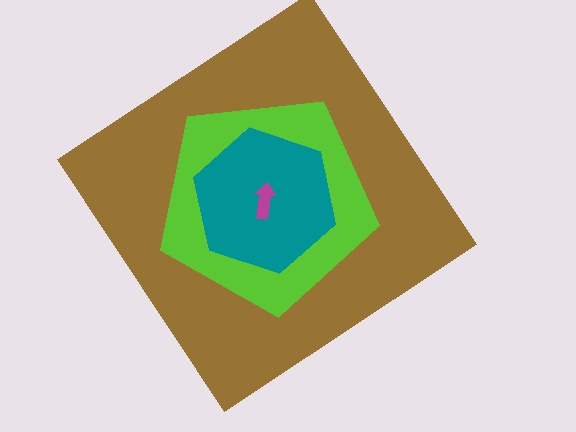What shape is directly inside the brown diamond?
The lime pentagon.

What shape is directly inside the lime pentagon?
The teal hexagon.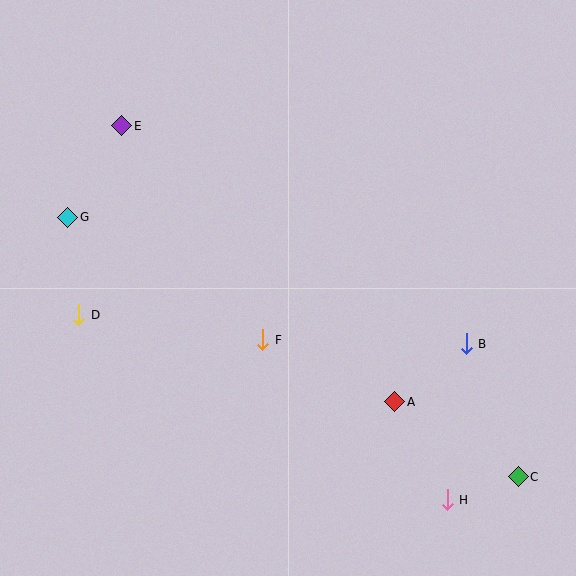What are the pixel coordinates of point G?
Point G is at (68, 217).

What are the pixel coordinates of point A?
Point A is at (395, 402).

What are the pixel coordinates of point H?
Point H is at (447, 500).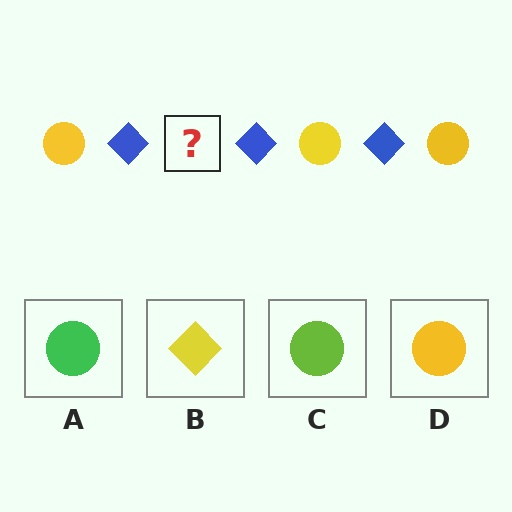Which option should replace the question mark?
Option D.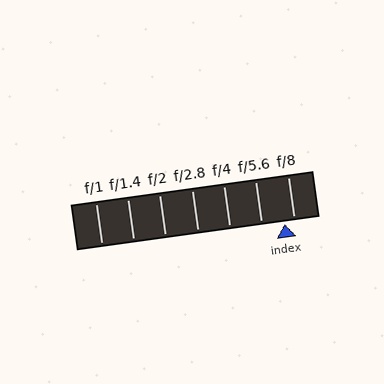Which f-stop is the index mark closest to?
The index mark is closest to f/8.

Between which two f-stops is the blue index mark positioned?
The index mark is between f/5.6 and f/8.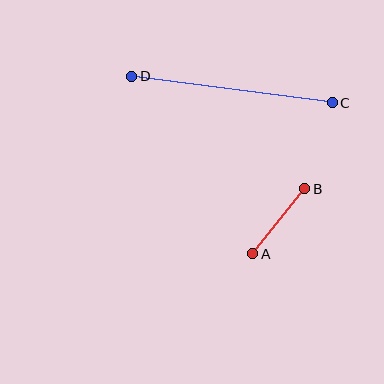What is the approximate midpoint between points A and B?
The midpoint is at approximately (279, 221) pixels.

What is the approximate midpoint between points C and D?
The midpoint is at approximately (232, 90) pixels.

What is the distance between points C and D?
The distance is approximately 202 pixels.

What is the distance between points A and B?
The distance is approximately 83 pixels.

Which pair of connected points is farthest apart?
Points C and D are farthest apart.